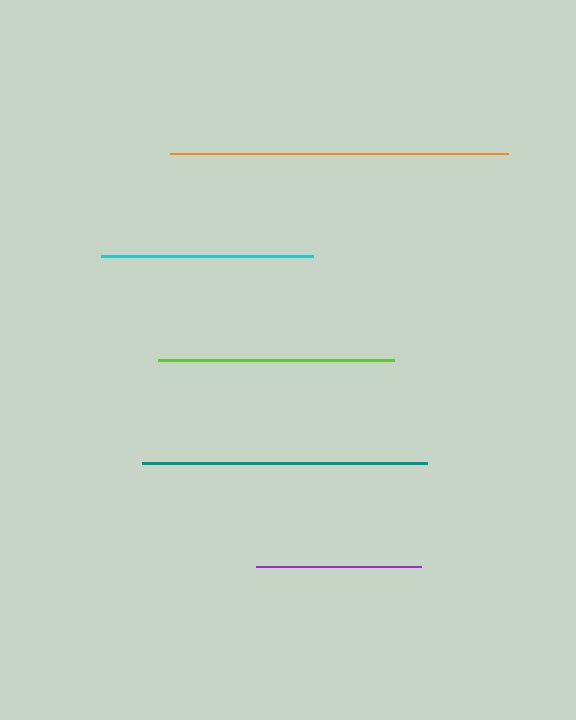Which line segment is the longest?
The orange line is the longest at approximately 338 pixels.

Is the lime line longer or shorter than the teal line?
The teal line is longer than the lime line.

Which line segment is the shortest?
The purple line is the shortest at approximately 165 pixels.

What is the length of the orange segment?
The orange segment is approximately 338 pixels long.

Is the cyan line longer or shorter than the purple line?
The cyan line is longer than the purple line.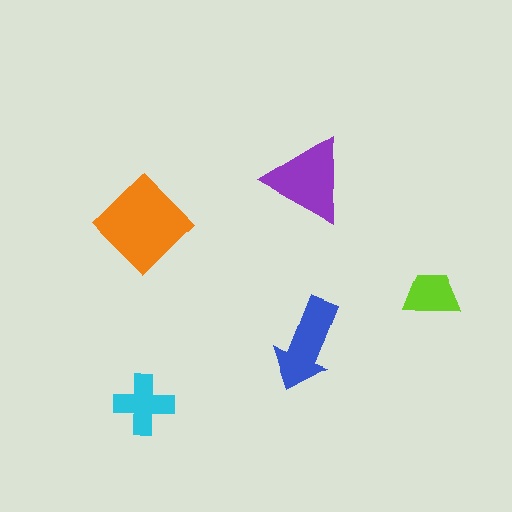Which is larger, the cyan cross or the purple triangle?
The purple triangle.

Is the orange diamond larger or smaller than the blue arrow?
Larger.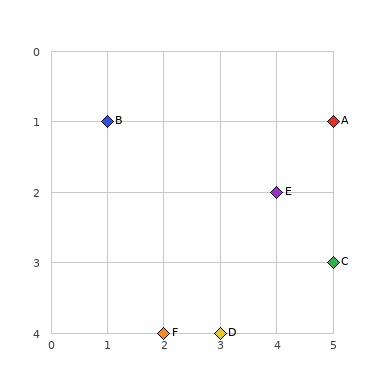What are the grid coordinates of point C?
Point C is at grid coordinates (5, 3).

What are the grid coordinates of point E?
Point E is at grid coordinates (4, 2).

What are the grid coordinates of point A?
Point A is at grid coordinates (5, 1).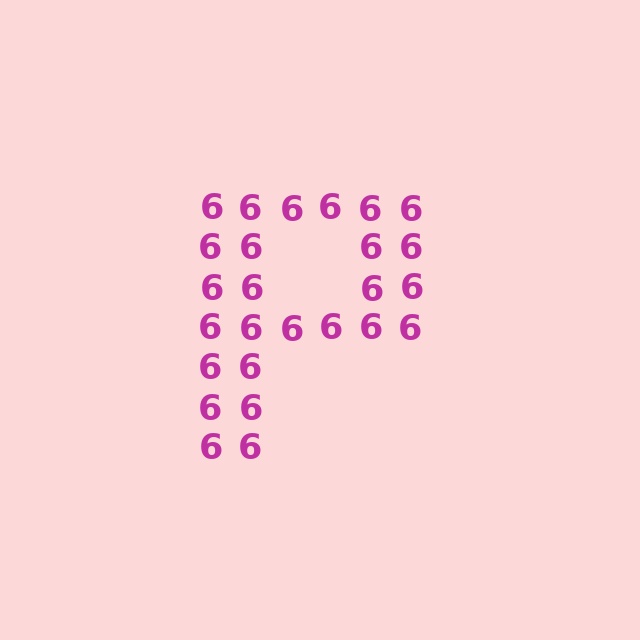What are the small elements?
The small elements are digit 6's.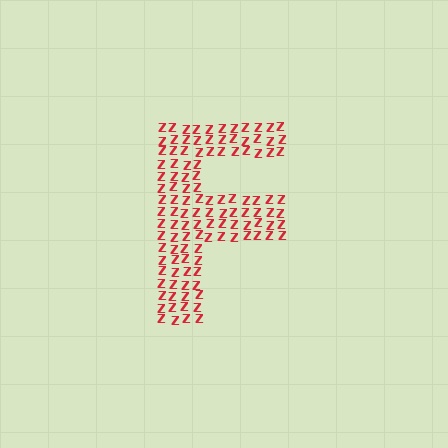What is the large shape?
The large shape is the letter F.